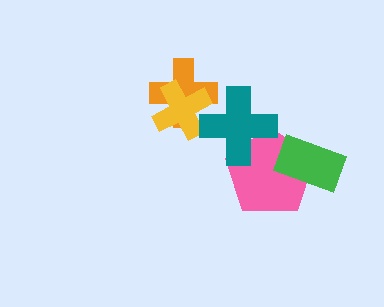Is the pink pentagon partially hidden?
Yes, it is partially covered by another shape.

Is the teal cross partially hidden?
No, no other shape covers it.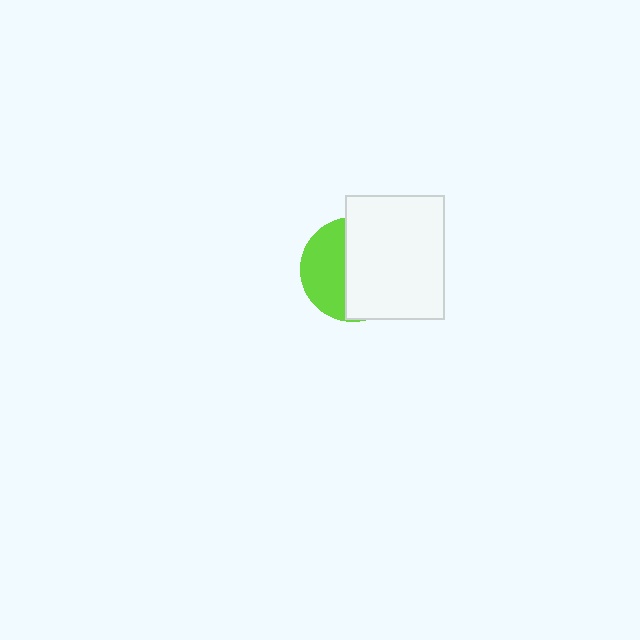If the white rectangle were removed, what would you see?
You would see the complete lime circle.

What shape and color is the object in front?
The object in front is a white rectangle.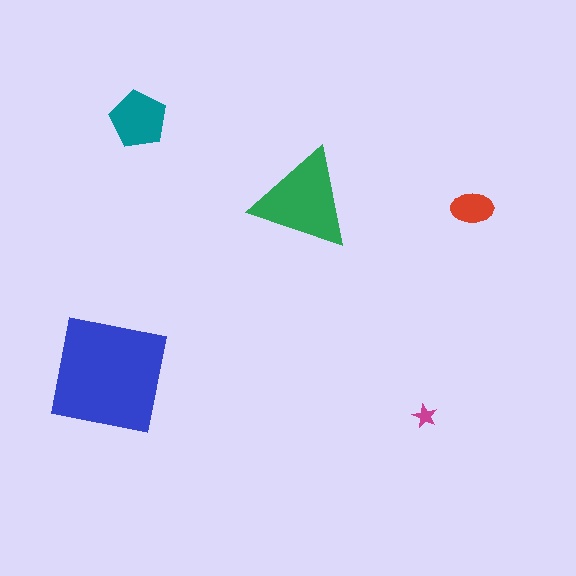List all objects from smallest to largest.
The magenta star, the red ellipse, the teal pentagon, the green triangle, the blue square.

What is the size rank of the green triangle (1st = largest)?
2nd.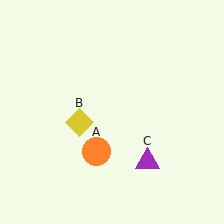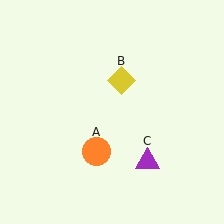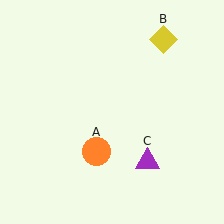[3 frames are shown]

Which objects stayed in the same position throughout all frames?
Orange circle (object A) and purple triangle (object C) remained stationary.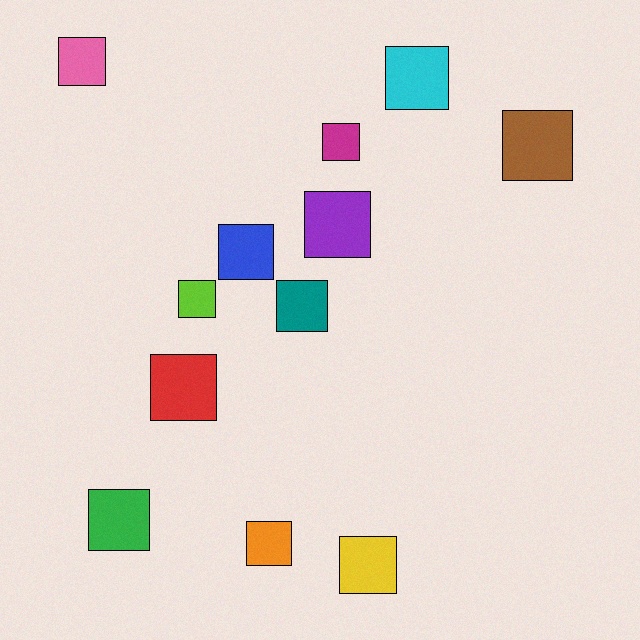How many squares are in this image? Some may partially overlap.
There are 12 squares.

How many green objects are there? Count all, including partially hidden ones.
There is 1 green object.